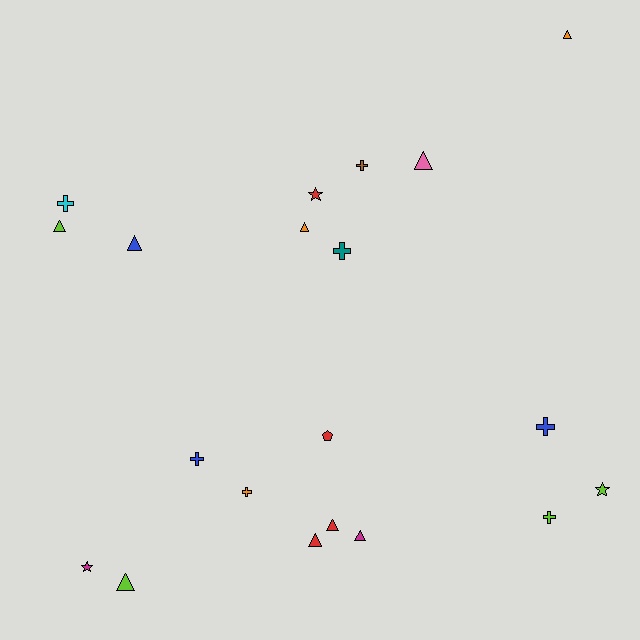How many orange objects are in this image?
There are 3 orange objects.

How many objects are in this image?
There are 20 objects.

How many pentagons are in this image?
There is 1 pentagon.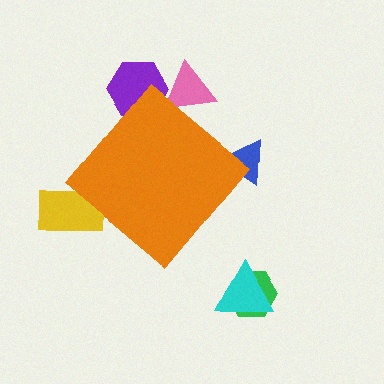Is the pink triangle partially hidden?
Yes, the pink triangle is partially hidden behind the orange diamond.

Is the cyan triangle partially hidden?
No, the cyan triangle is fully visible.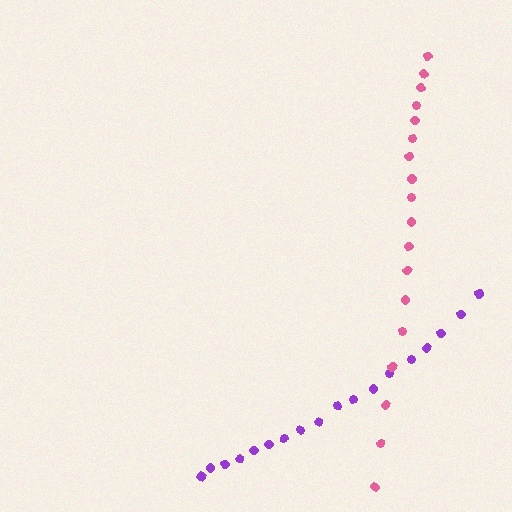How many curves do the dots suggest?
There are 2 distinct paths.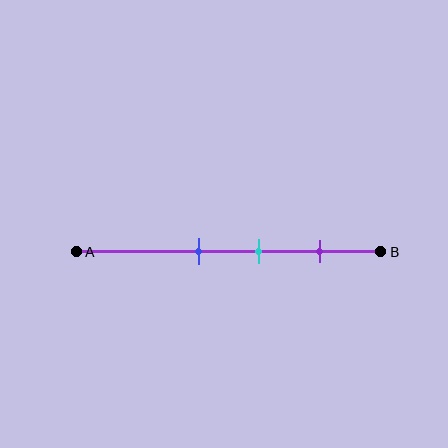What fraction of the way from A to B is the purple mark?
The purple mark is approximately 80% (0.8) of the way from A to B.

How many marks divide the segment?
There are 3 marks dividing the segment.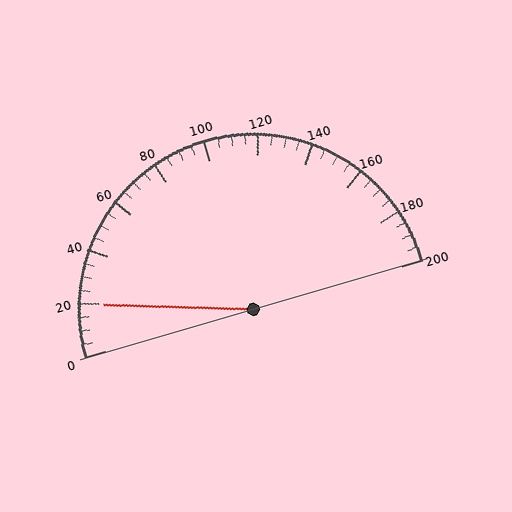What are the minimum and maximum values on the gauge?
The gauge ranges from 0 to 200.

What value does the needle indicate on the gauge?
The needle indicates approximately 20.